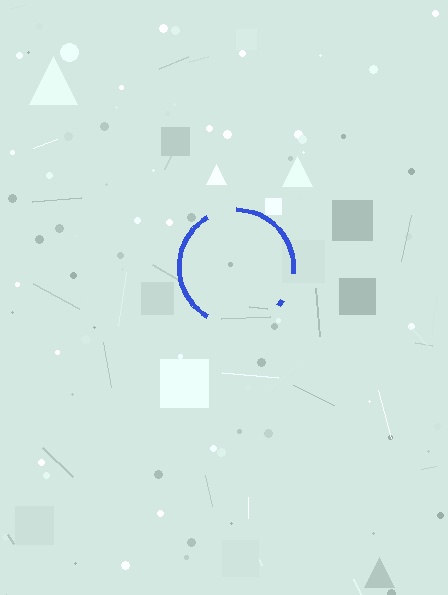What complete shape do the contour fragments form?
The contour fragments form a circle.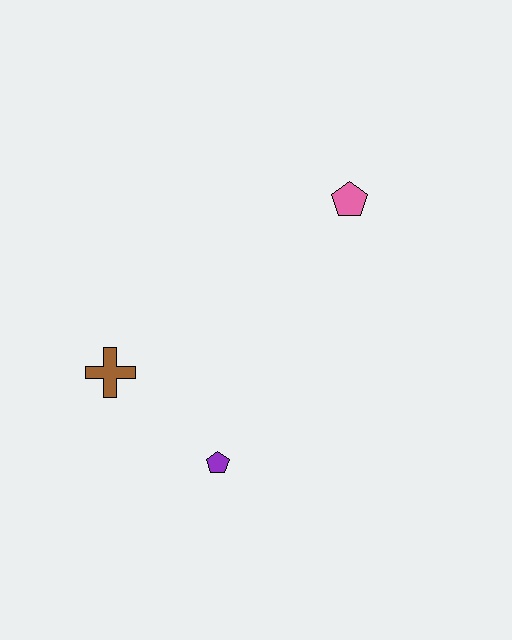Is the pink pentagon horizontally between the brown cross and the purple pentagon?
No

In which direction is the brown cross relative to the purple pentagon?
The brown cross is to the left of the purple pentagon.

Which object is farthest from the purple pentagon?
The pink pentagon is farthest from the purple pentagon.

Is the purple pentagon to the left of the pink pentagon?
Yes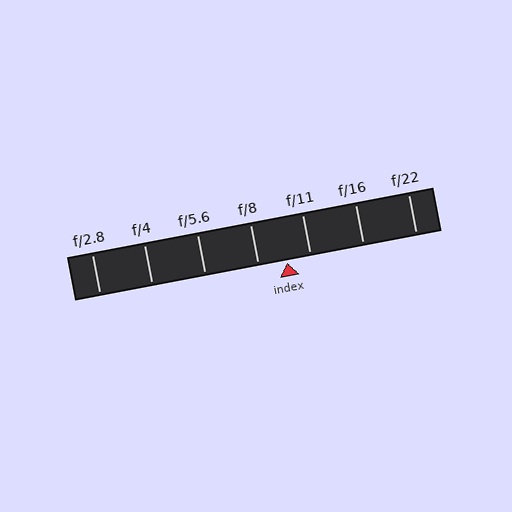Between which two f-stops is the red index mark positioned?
The index mark is between f/8 and f/11.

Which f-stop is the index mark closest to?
The index mark is closest to f/11.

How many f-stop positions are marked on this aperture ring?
There are 7 f-stop positions marked.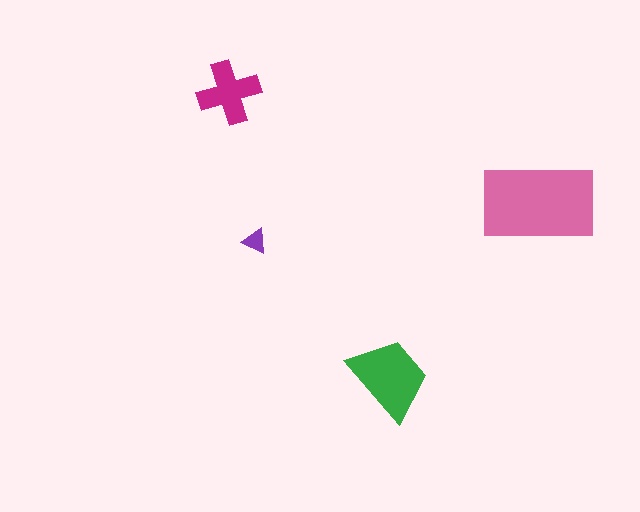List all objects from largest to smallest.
The pink rectangle, the green trapezoid, the magenta cross, the purple triangle.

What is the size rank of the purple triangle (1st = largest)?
4th.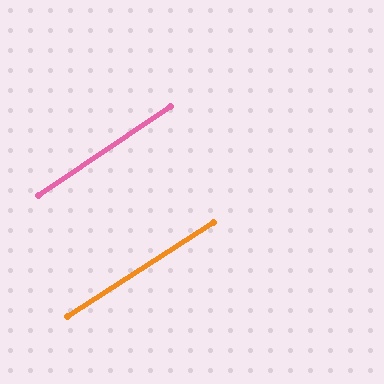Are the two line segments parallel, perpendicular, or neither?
Parallel — their directions differ by only 1.2°.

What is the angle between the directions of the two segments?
Approximately 1 degree.